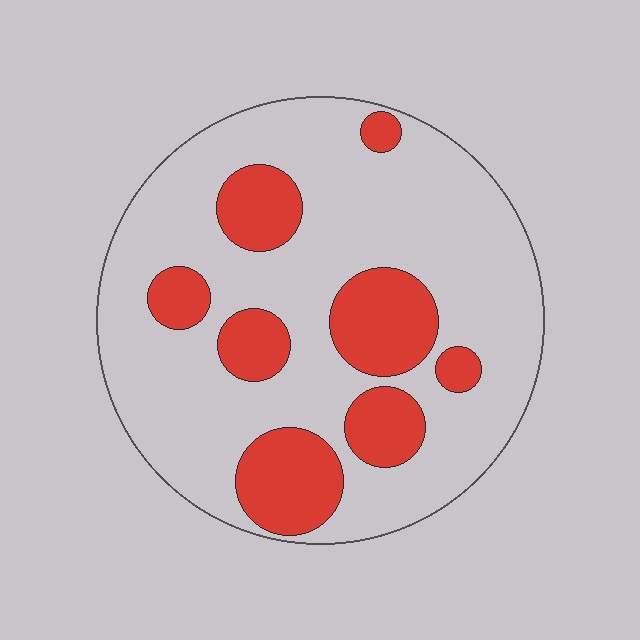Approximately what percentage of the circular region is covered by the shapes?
Approximately 25%.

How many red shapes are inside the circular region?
8.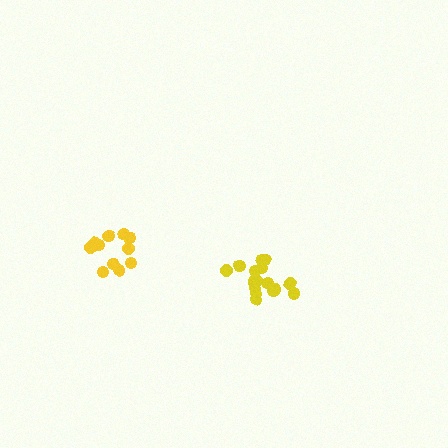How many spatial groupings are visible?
There are 2 spatial groupings.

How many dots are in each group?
Group 1: 16 dots, Group 2: 11 dots (27 total).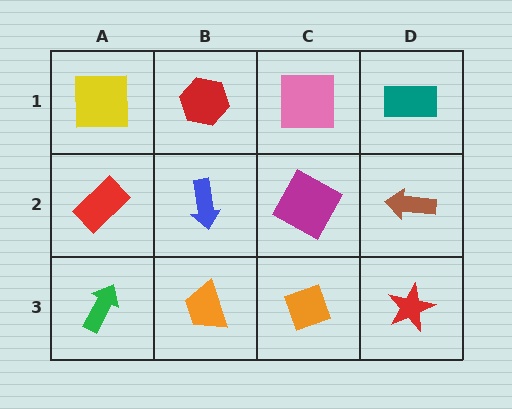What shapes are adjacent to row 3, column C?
A magenta square (row 2, column C), an orange trapezoid (row 3, column B), a red star (row 3, column D).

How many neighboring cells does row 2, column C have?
4.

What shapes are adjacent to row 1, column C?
A magenta square (row 2, column C), a red hexagon (row 1, column B), a teal rectangle (row 1, column D).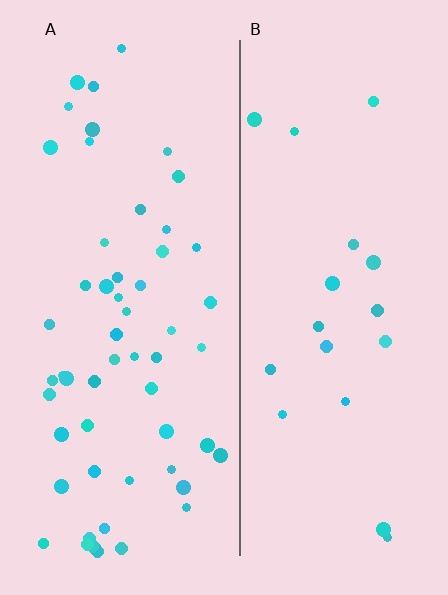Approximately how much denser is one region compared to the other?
Approximately 3.0× — region A over region B.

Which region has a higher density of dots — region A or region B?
A (the left).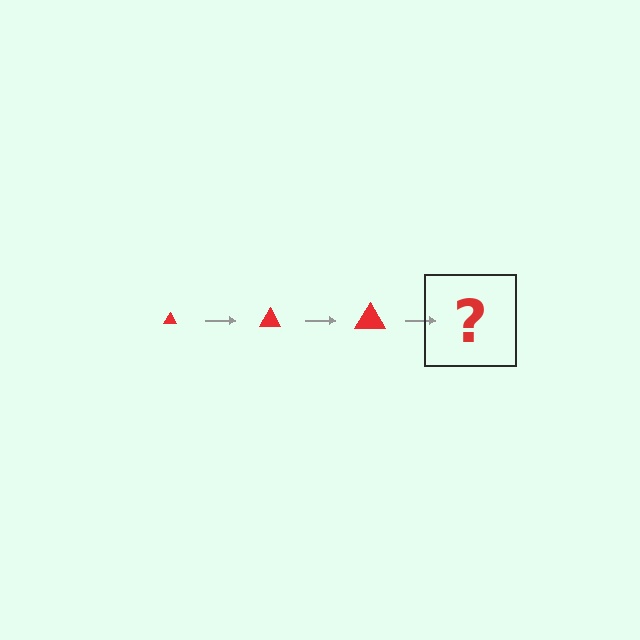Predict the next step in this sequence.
The next step is a red triangle, larger than the previous one.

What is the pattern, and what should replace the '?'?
The pattern is that the triangle gets progressively larger each step. The '?' should be a red triangle, larger than the previous one.